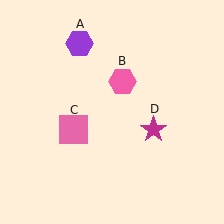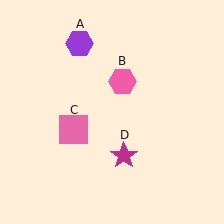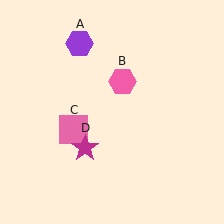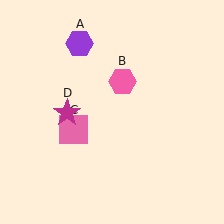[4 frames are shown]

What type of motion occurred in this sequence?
The magenta star (object D) rotated clockwise around the center of the scene.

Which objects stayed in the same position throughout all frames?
Purple hexagon (object A) and pink hexagon (object B) and pink square (object C) remained stationary.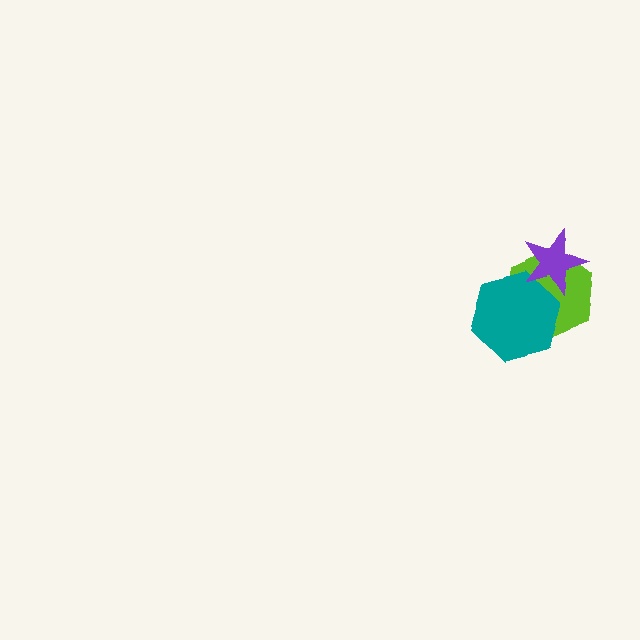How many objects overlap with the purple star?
2 objects overlap with the purple star.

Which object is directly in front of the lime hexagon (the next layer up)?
The teal hexagon is directly in front of the lime hexagon.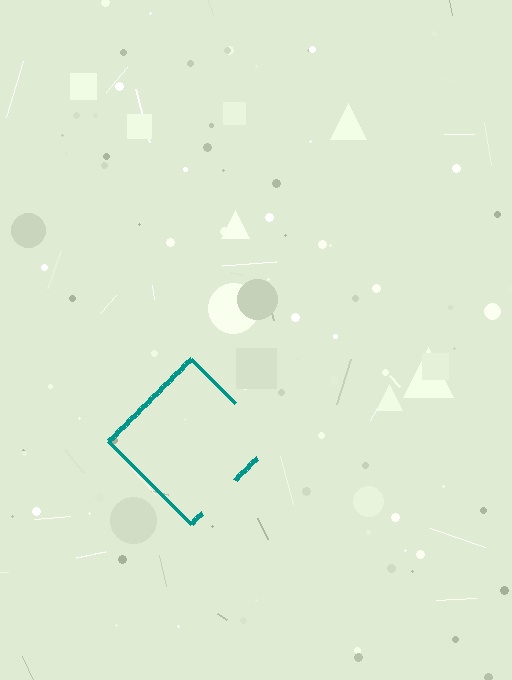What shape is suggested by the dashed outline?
The dashed outline suggests a diamond.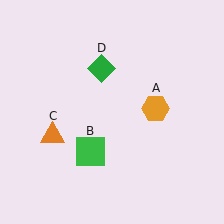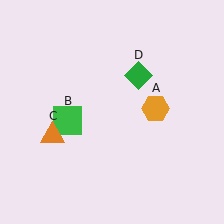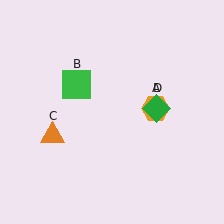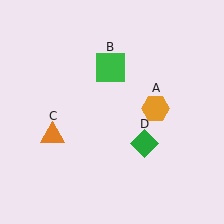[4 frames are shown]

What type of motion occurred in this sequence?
The green square (object B), green diamond (object D) rotated clockwise around the center of the scene.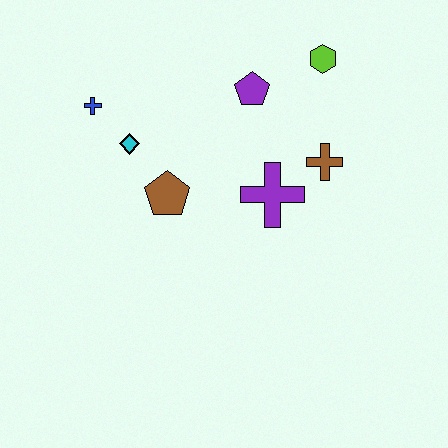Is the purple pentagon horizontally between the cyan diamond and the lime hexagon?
Yes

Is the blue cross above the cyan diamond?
Yes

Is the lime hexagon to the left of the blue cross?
No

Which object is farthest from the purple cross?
The blue cross is farthest from the purple cross.